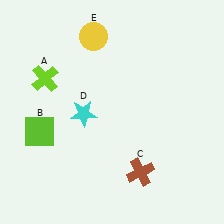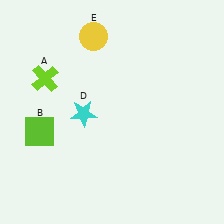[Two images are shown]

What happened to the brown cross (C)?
The brown cross (C) was removed in Image 2. It was in the bottom-right area of Image 1.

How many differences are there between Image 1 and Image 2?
There is 1 difference between the two images.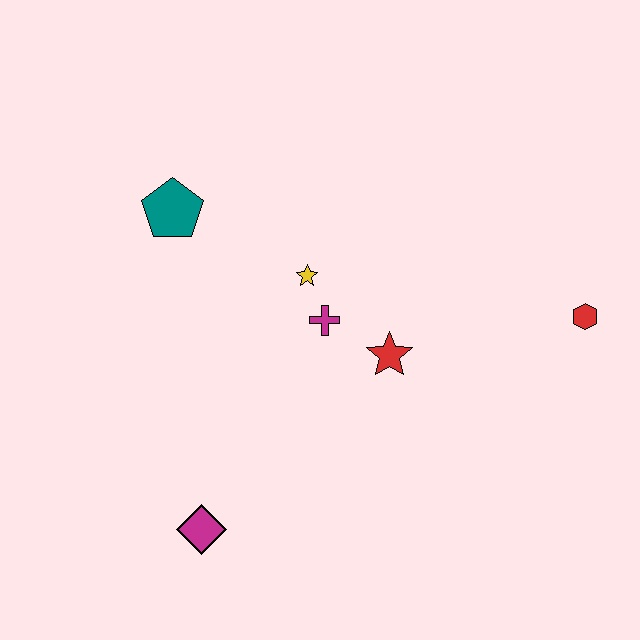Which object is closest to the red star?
The magenta cross is closest to the red star.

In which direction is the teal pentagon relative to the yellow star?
The teal pentagon is to the left of the yellow star.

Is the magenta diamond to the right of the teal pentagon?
Yes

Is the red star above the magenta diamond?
Yes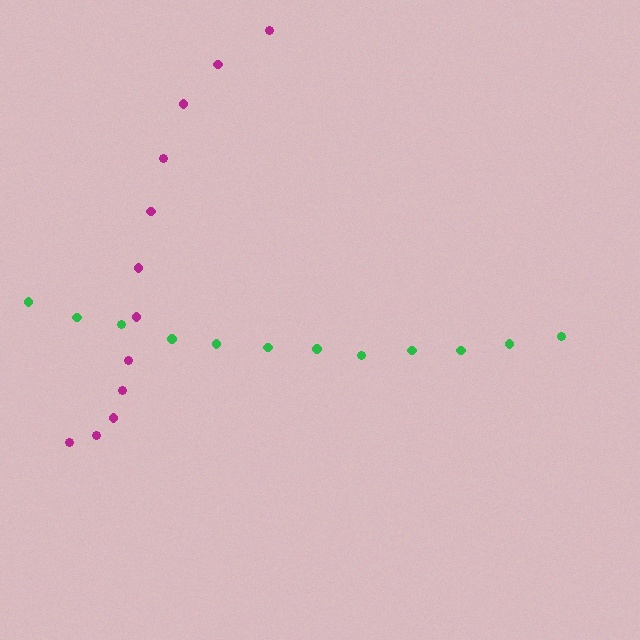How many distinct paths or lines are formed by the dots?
There are 2 distinct paths.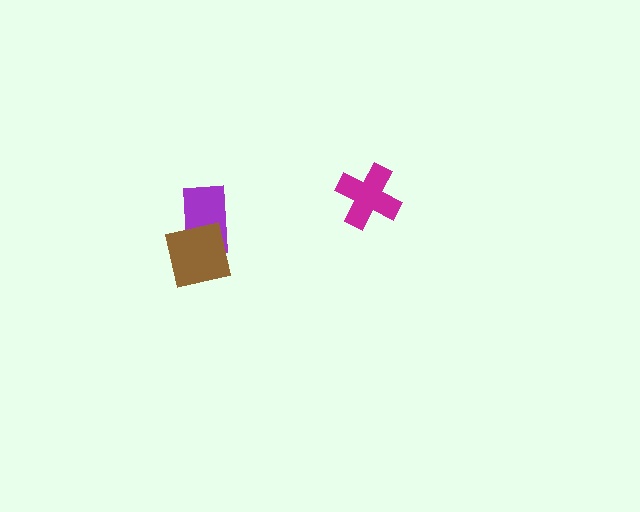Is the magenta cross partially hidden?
No, no other shape covers it.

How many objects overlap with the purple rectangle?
1 object overlaps with the purple rectangle.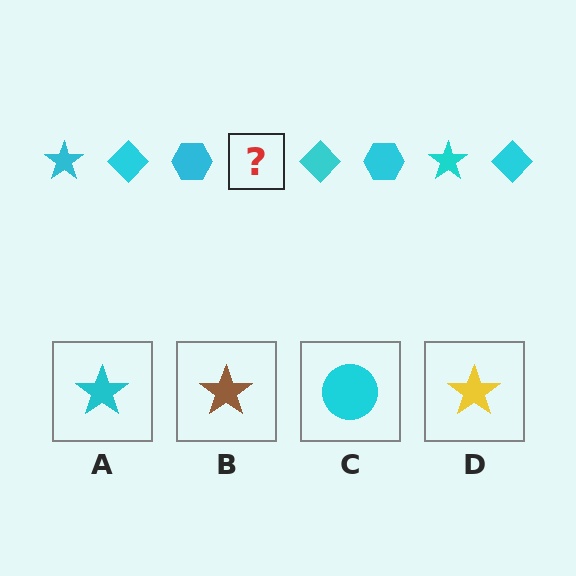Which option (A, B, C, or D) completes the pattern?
A.